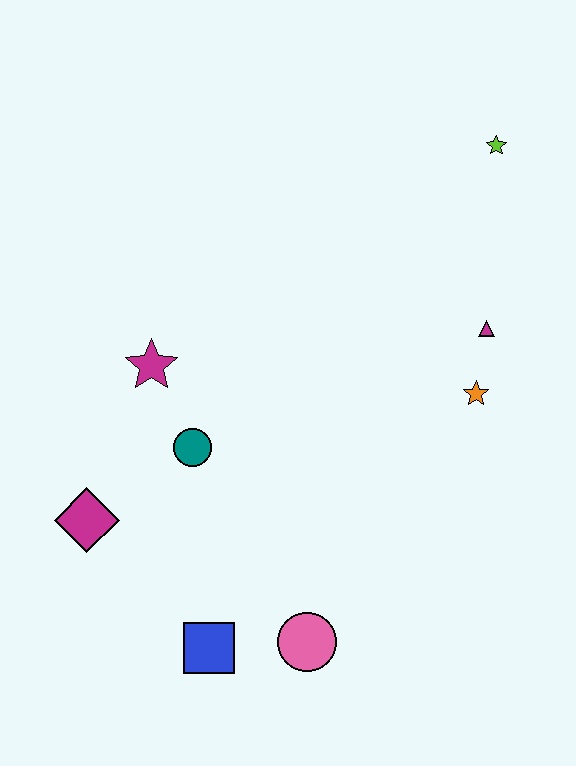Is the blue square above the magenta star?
No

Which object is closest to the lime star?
The magenta triangle is closest to the lime star.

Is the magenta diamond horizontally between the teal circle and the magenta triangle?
No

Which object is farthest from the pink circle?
The lime star is farthest from the pink circle.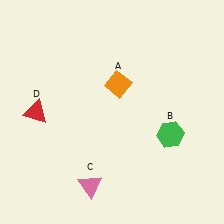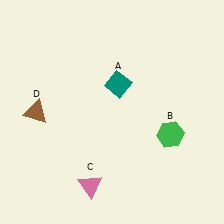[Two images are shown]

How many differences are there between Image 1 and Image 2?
There are 2 differences between the two images.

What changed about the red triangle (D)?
In Image 1, D is red. In Image 2, it changed to brown.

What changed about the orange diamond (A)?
In Image 1, A is orange. In Image 2, it changed to teal.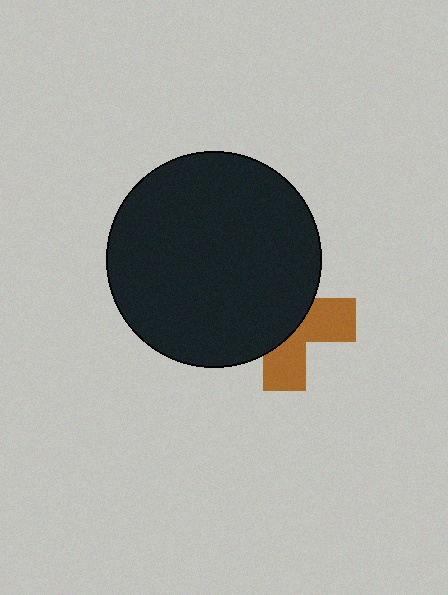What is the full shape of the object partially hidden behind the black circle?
The partially hidden object is a brown cross.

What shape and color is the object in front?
The object in front is a black circle.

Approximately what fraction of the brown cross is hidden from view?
Roughly 59% of the brown cross is hidden behind the black circle.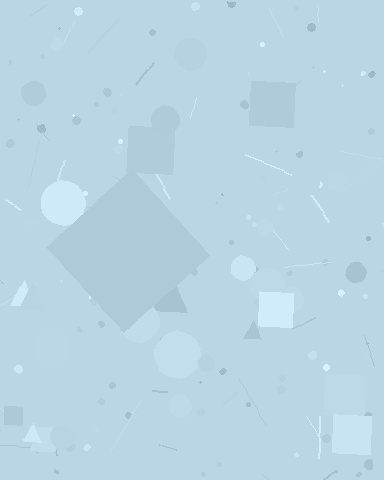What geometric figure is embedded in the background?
A diamond is embedded in the background.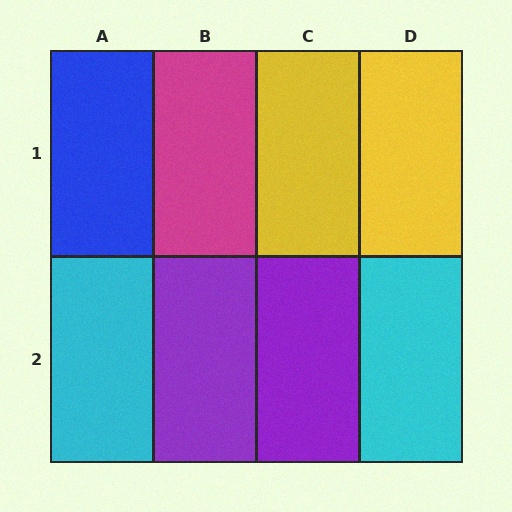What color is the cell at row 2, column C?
Purple.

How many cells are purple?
2 cells are purple.